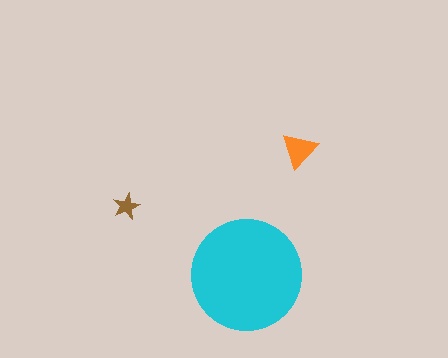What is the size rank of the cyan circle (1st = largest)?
1st.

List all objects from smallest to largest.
The brown star, the orange triangle, the cyan circle.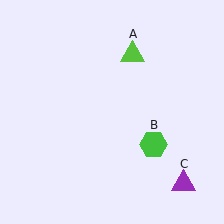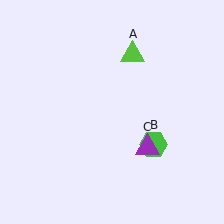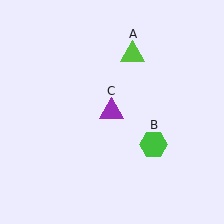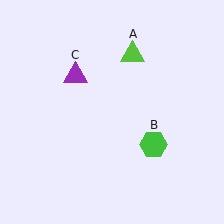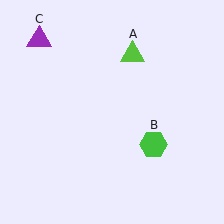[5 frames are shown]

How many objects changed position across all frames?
1 object changed position: purple triangle (object C).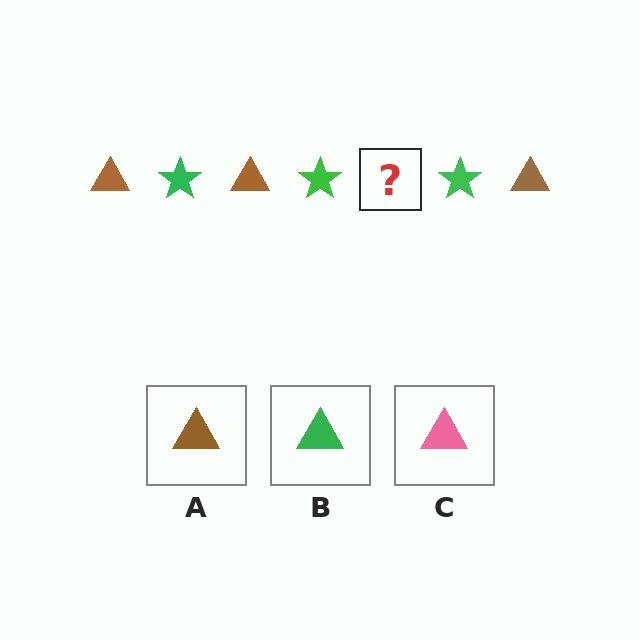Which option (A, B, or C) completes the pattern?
A.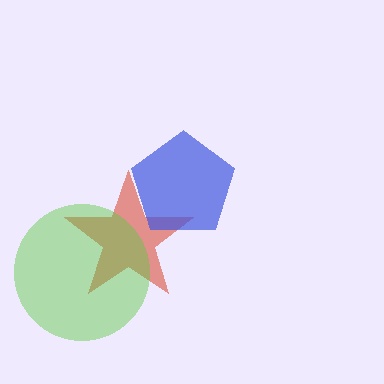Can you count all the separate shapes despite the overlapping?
Yes, there are 3 separate shapes.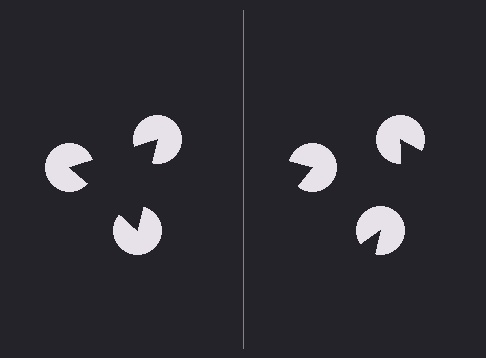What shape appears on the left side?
An illusory triangle.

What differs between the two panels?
The pac-man discs are positioned identically on both sides; only the wedge orientations differ. On the left they align to a triangle; on the right they are misaligned.